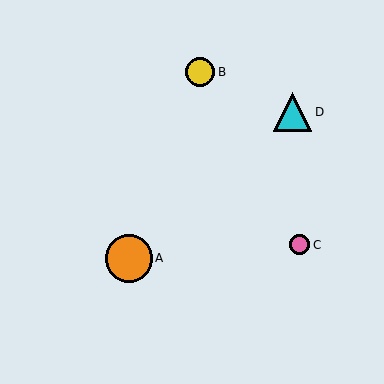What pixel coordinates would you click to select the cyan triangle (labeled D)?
Click at (292, 112) to select the cyan triangle D.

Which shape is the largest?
The orange circle (labeled A) is the largest.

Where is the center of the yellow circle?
The center of the yellow circle is at (200, 72).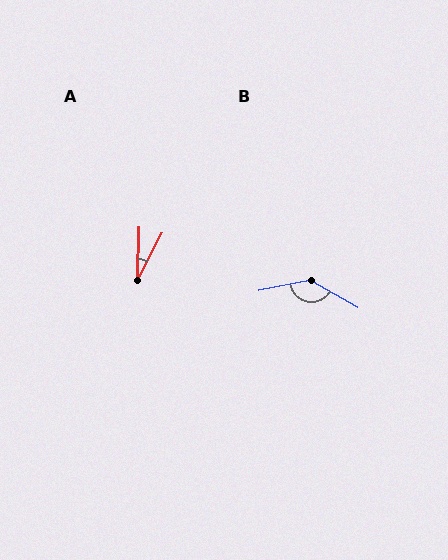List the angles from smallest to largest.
A (26°), B (138°).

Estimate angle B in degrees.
Approximately 138 degrees.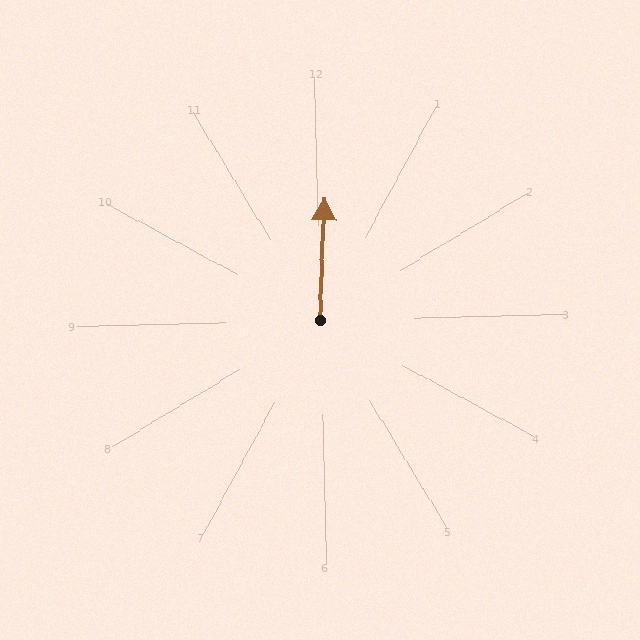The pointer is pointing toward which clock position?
Roughly 12 o'clock.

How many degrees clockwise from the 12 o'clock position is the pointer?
Approximately 4 degrees.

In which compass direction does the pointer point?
North.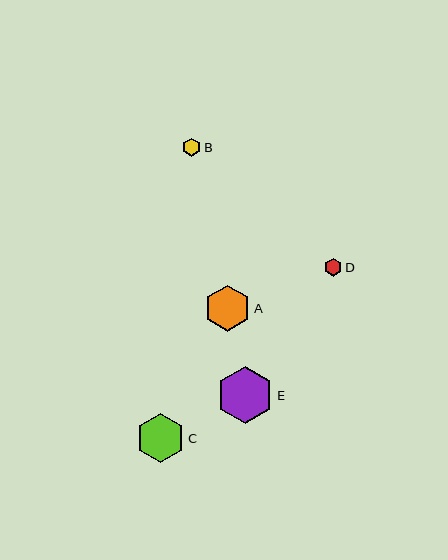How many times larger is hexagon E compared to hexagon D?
Hexagon E is approximately 3.2 times the size of hexagon D.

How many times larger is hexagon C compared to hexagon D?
Hexagon C is approximately 2.7 times the size of hexagon D.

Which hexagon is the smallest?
Hexagon B is the smallest with a size of approximately 18 pixels.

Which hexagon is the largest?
Hexagon E is the largest with a size of approximately 57 pixels.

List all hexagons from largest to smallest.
From largest to smallest: E, C, A, D, B.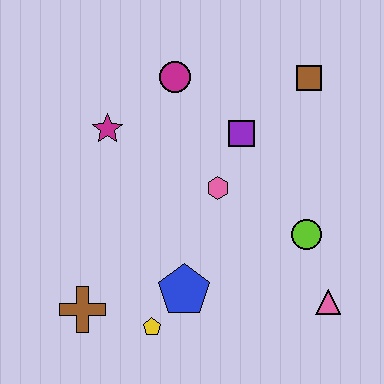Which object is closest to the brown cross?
The yellow pentagon is closest to the brown cross.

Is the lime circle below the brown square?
Yes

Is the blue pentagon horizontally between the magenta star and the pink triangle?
Yes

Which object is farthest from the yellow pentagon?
The brown square is farthest from the yellow pentagon.